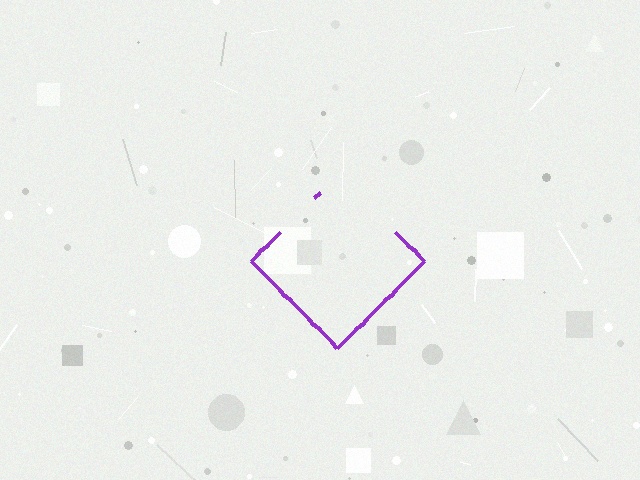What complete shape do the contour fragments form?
The contour fragments form a diamond.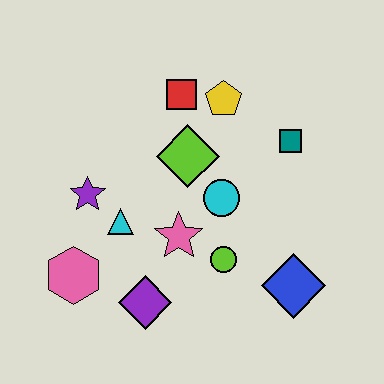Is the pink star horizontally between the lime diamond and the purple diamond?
Yes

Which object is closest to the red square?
The yellow pentagon is closest to the red square.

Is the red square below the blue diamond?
No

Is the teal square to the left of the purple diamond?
No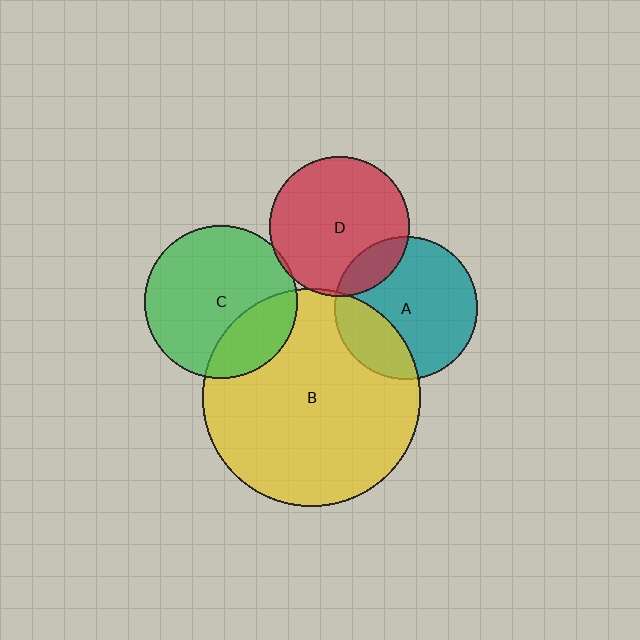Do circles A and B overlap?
Yes.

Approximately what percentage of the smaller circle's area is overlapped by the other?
Approximately 25%.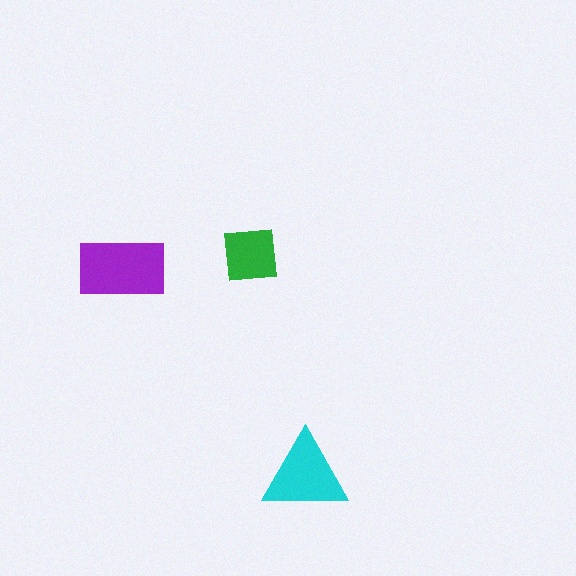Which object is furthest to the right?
The cyan triangle is rightmost.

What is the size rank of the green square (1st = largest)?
3rd.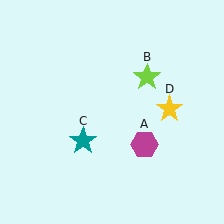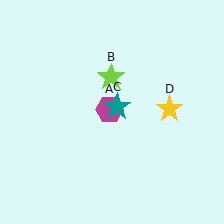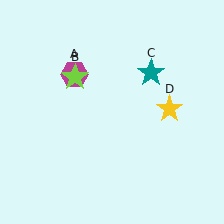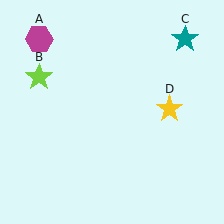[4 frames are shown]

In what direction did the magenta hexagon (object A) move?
The magenta hexagon (object A) moved up and to the left.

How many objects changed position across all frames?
3 objects changed position: magenta hexagon (object A), lime star (object B), teal star (object C).